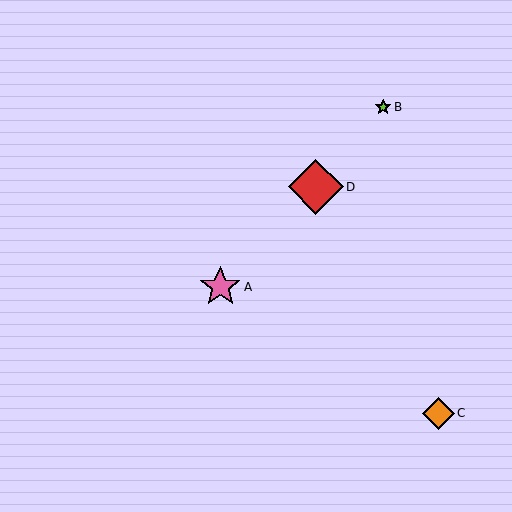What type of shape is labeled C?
Shape C is an orange diamond.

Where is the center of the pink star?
The center of the pink star is at (220, 287).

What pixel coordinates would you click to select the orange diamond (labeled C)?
Click at (438, 413) to select the orange diamond C.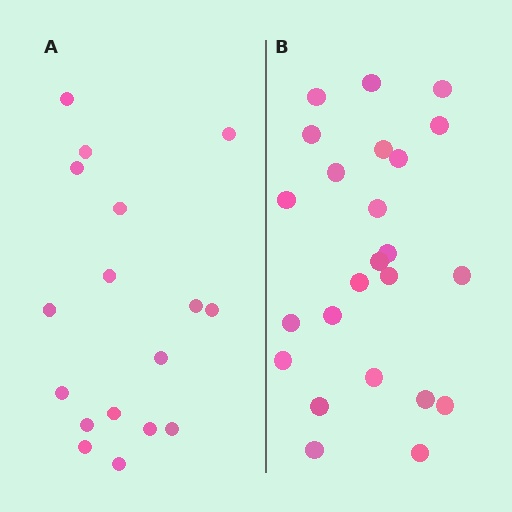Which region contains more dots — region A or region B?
Region B (the right region) has more dots.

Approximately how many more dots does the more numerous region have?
Region B has roughly 8 or so more dots than region A.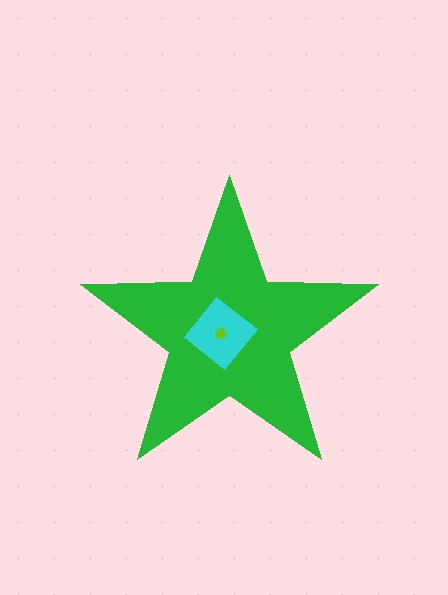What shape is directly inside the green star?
The cyan diamond.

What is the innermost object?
The lime diamond.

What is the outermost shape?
The green star.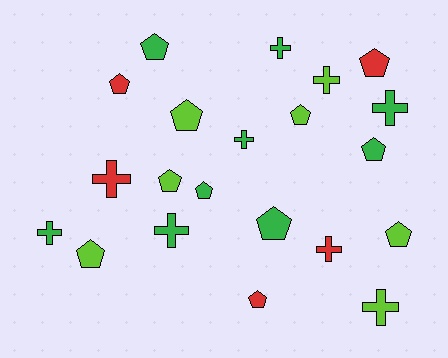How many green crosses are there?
There are 5 green crosses.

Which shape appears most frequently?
Pentagon, with 12 objects.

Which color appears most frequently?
Green, with 9 objects.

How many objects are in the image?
There are 21 objects.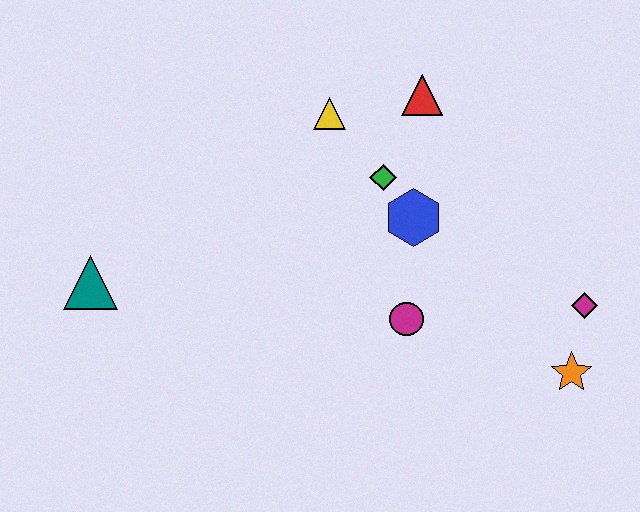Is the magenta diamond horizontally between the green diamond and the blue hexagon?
No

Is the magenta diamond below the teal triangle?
Yes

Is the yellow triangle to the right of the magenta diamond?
No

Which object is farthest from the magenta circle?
The teal triangle is farthest from the magenta circle.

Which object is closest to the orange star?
The magenta diamond is closest to the orange star.